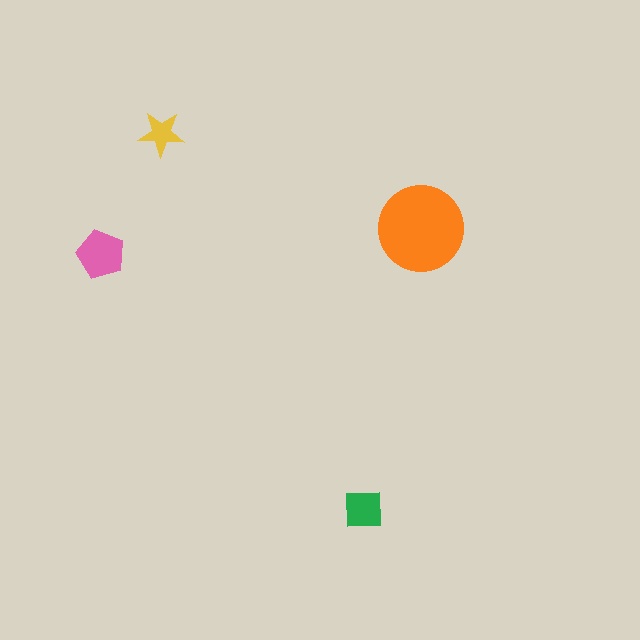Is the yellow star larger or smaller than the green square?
Smaller.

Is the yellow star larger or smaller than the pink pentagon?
Smaller.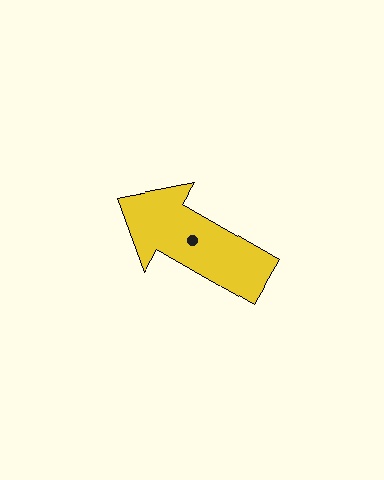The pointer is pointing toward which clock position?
Roughly 10 o'clock.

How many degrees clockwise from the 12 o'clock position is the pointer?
Approximately 300 degrees.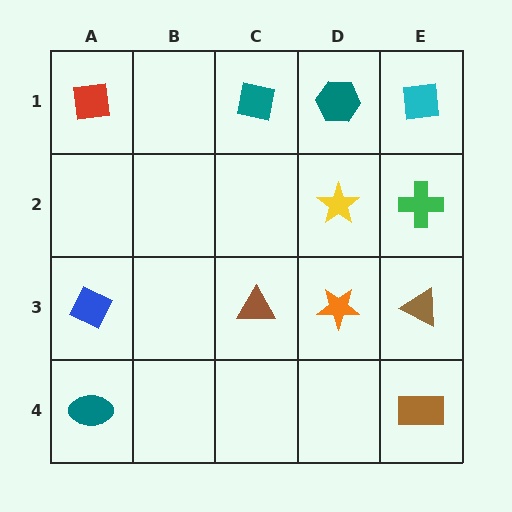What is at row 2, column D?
A yellow star.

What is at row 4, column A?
A teal ellipse.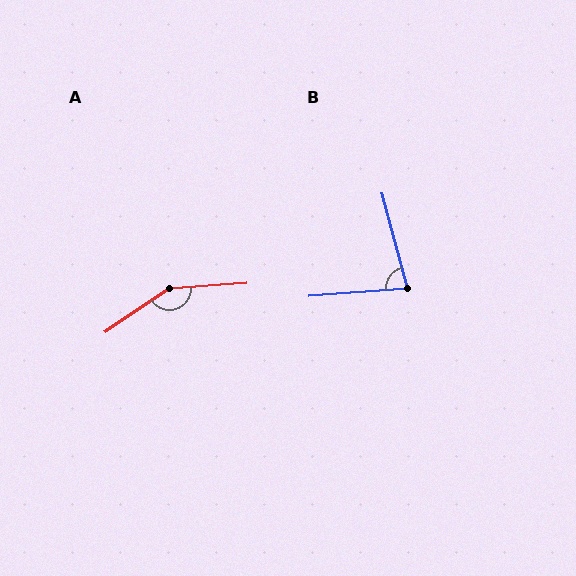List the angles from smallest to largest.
B (80°), A (150°).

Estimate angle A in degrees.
Approximately 150 degrees.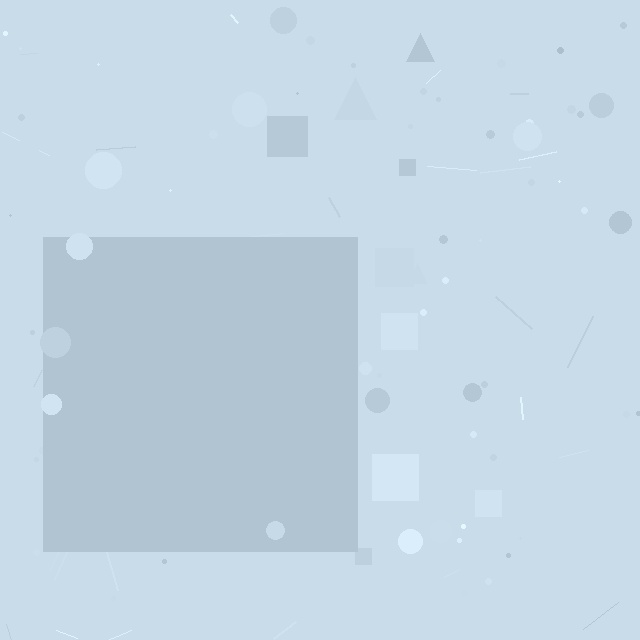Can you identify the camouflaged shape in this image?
The camouflaged shape is a square.